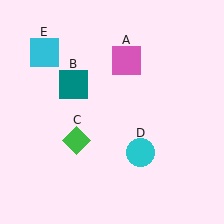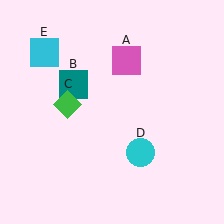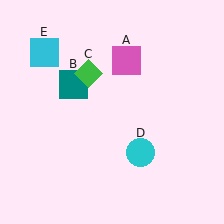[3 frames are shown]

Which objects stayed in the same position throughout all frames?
Pink square (object A) and teal square (object B) and cyan circle (object D) and cyan square (object E) remained stationary.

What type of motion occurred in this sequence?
The green diamond (object C) rotated clockwise around the center of the scene.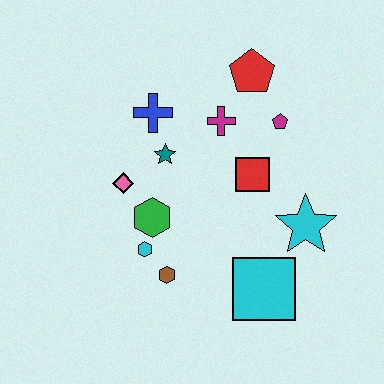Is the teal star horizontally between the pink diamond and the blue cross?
No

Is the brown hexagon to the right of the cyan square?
No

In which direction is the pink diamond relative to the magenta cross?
The pink diamond is to the left of the magenta cross.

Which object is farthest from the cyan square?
The red pentagon is farthest from the cyan square.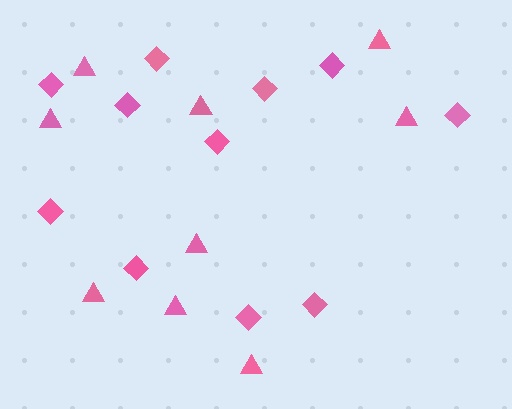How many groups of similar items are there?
There are 2 groups: one group of diamonds (11) and one group of triangles (9).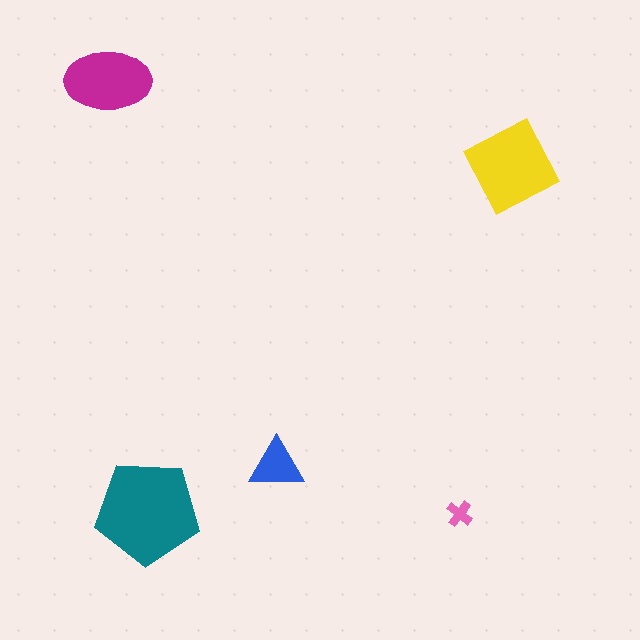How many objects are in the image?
There are 5 objects in the image.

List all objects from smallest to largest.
The pink cross, the blue triangle, the magenta ellipse, the yellow square, the teal pentagon.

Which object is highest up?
The magenta ellipse is topmost.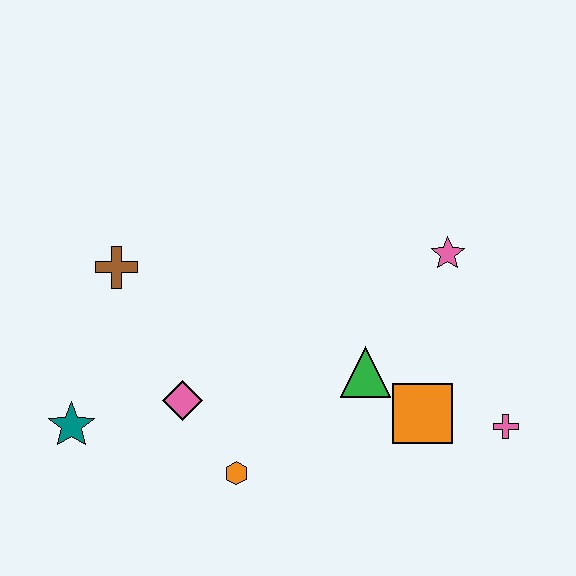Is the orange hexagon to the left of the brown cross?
No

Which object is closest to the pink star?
The green triangle is closest to the pink star.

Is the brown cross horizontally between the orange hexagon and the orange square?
No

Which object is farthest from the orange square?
The teal star is farthest from the orange square.